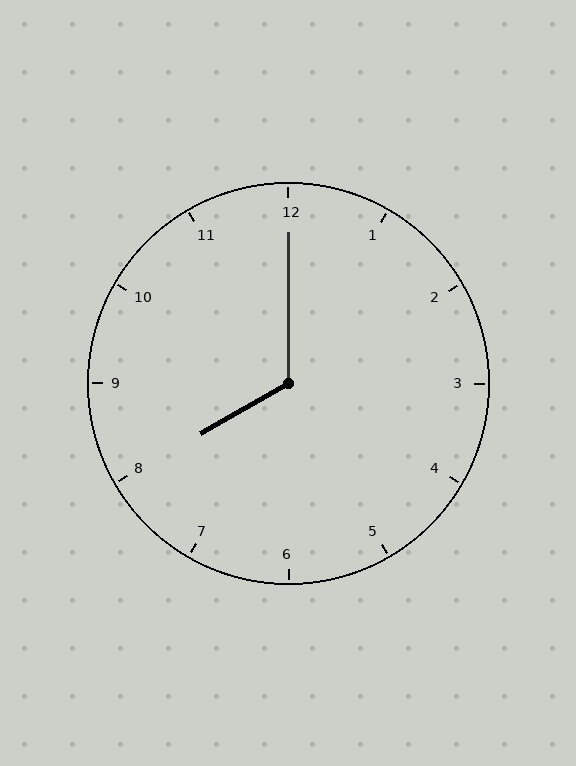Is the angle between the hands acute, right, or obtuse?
It is obtuse.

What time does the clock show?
8:00.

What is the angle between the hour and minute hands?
Approximately 120 degrees.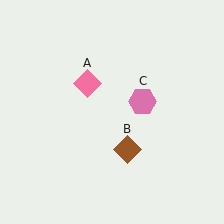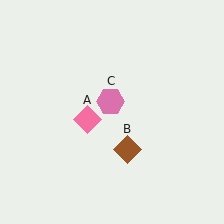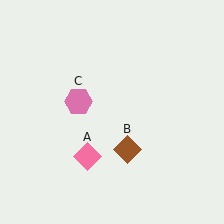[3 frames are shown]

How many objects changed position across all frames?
2 objects changed position: pink diamond (object A), pink hexagon (object C).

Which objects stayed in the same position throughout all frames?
Brown diamond (object B) remained stationary.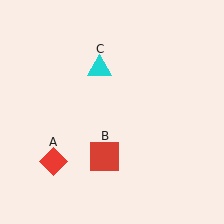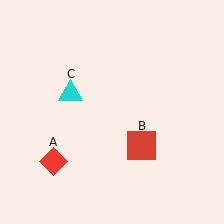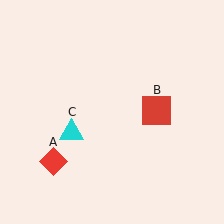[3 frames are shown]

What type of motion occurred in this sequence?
The red square (object B), cyan triangle (object C) rotated counterclockwise around the center of the scene.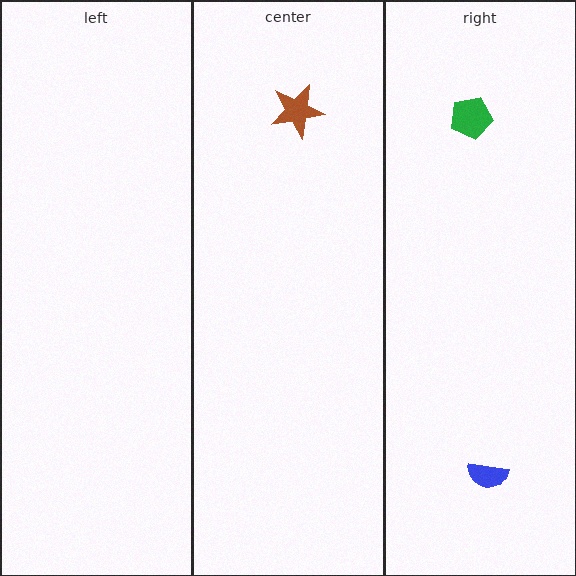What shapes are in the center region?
The brown star.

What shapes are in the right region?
The green pentagon, the blue semicircle.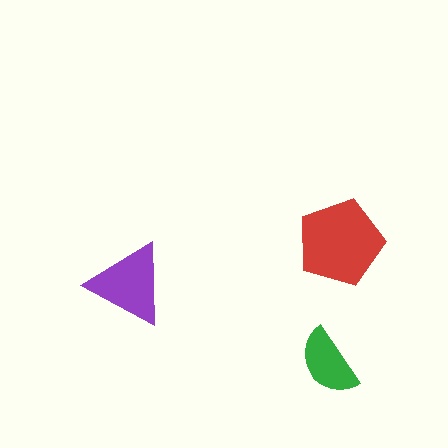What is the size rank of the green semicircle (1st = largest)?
3rd.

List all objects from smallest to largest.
The green semicircle, the purple triangle, the red pentagon.